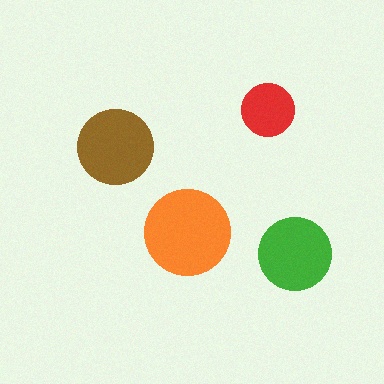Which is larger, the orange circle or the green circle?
The orange one.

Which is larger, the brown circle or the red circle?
The brown one.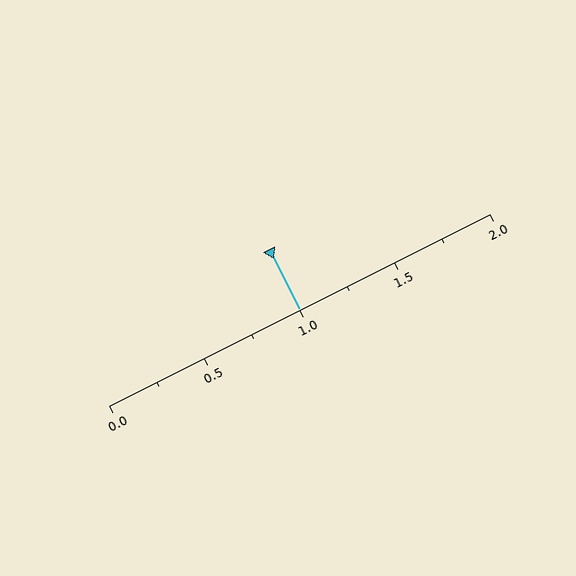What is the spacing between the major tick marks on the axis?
The major ticks are spaced 0.5 apart.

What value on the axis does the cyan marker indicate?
The marker indicates approximately 1.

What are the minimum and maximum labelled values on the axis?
The axis runs from 0.0 to 2.0.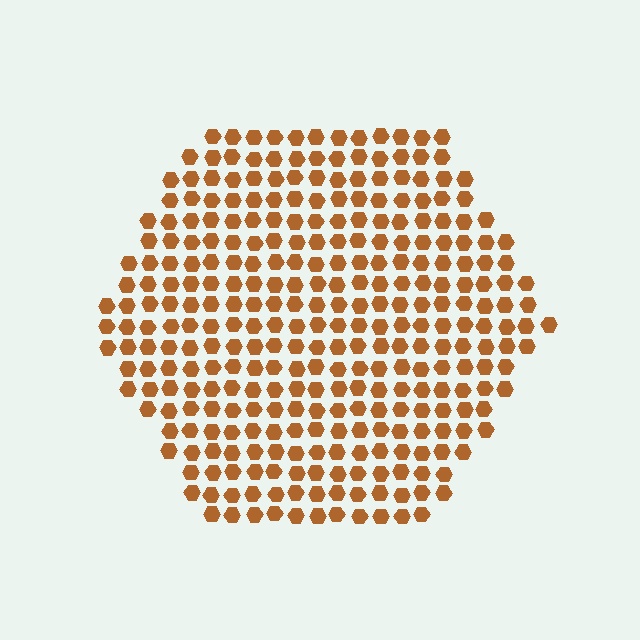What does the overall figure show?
The overall figure shows a hexagon.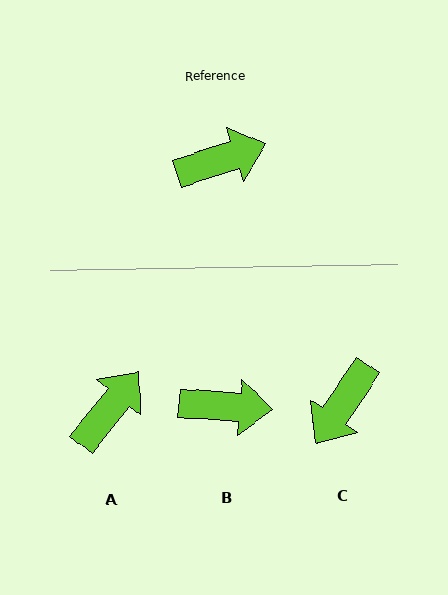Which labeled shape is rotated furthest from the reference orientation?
C, about 142 degrees away.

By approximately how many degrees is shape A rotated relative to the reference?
Approximately 33 degrees counter-clockwise.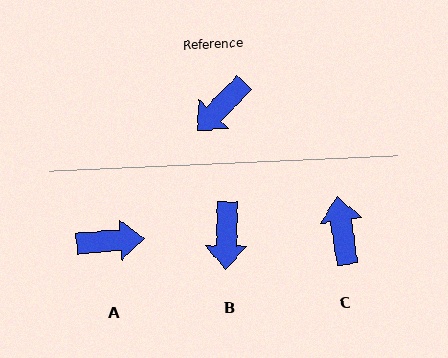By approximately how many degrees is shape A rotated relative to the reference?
Approximately 139 degrees counter-clockwise.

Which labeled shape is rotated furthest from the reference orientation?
A, about 139 degrees away.